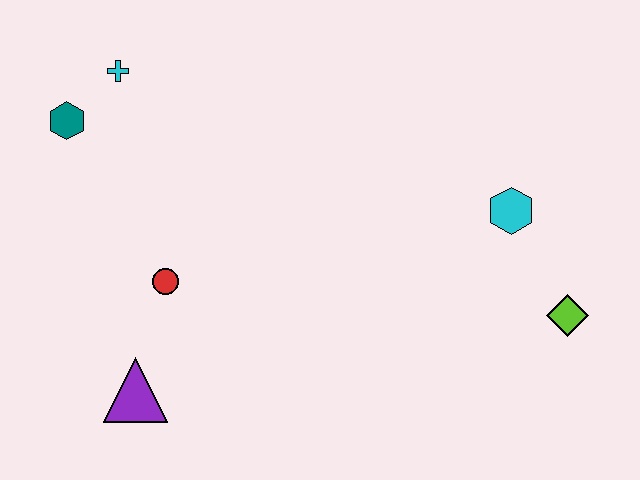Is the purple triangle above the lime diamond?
No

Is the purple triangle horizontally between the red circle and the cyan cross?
Yes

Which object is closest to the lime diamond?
The cyan hexagon is closest to the lime diamond.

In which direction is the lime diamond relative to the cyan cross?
The lime diamond is to the right of the cyan cross.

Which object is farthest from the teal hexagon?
The lime diamond is farthest from the teal hexagon.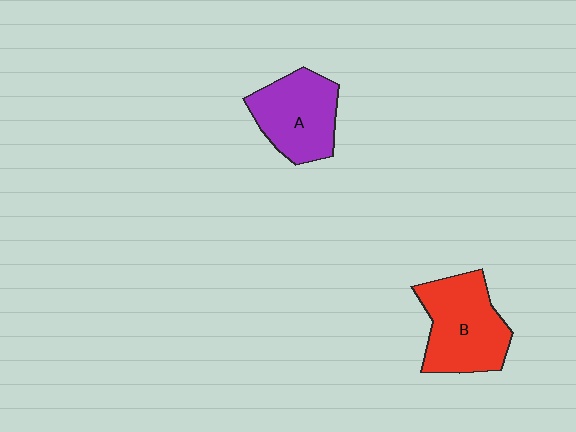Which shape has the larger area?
Shape B (red).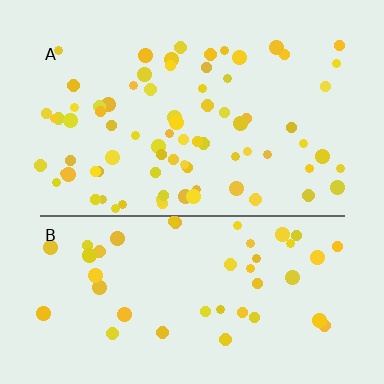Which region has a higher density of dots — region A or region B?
A (the top).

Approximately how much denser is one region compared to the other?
Approximately 1.7× — region A over region B.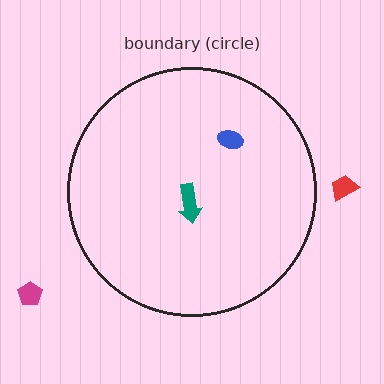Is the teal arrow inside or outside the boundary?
Inside.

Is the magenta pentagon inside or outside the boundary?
Outside.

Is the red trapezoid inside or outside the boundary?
Outside.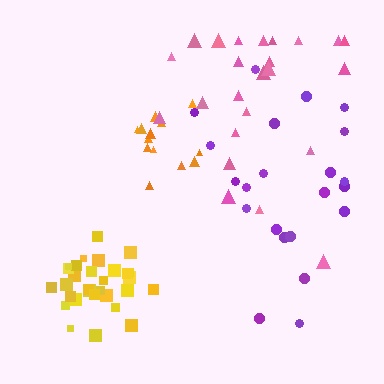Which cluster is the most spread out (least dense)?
Purple.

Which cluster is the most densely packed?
Yellow.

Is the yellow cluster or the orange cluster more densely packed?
Yellow.